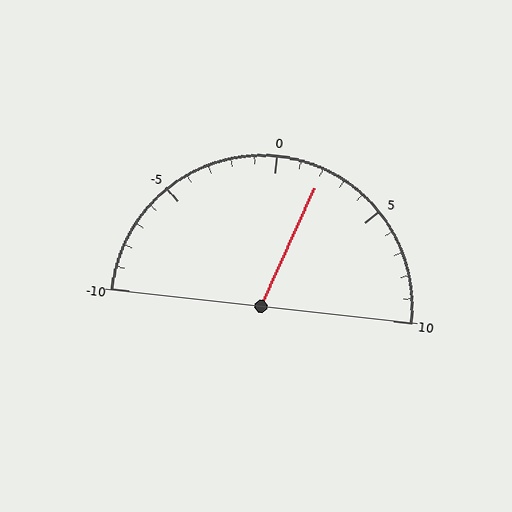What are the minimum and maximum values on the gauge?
The gauge ranges from -10 to 10.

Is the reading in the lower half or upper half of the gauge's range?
The reading is in the upper half of the range (-10 to 10).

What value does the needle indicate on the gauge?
The needle indicates approximately 2.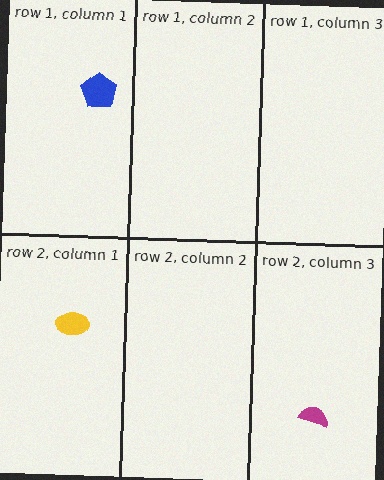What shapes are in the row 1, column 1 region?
The blue pentagon.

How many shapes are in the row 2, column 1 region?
1.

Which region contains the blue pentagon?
The row 1, column 1 region.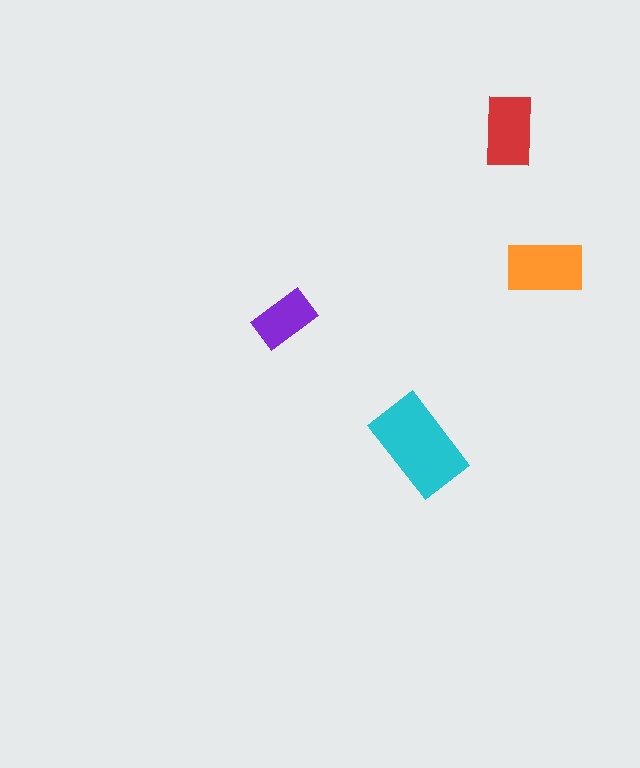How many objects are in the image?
There are 4 objects in the image.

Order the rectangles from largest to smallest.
the cyan one, the orange one, the red one, the purple one.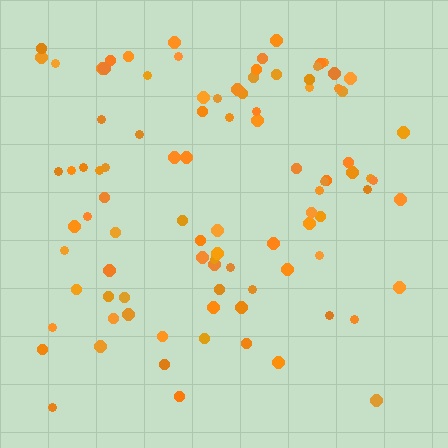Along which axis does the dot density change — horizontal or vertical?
Vertical.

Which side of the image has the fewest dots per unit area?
The bottom.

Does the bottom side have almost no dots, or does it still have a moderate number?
Still a moderate number, just noticeably fewer than the top.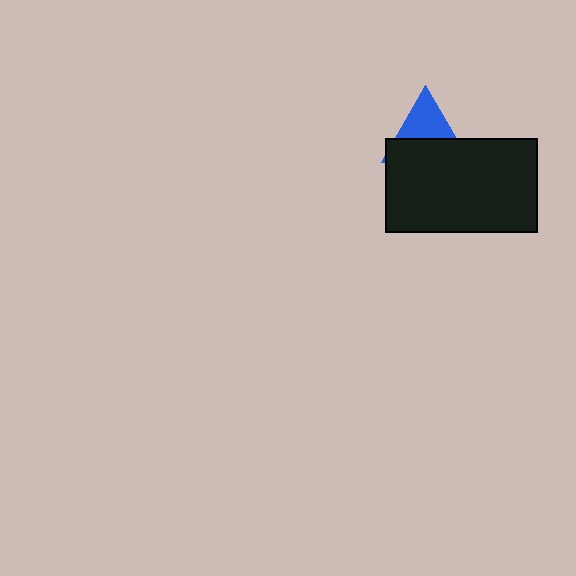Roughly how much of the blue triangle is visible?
About half of it is visible (roughly 46%).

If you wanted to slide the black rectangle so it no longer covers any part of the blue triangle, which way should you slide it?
Slide it down — that is the most direct way to separate the two shapes.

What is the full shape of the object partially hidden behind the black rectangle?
The partially hidden object is a blue triangle.